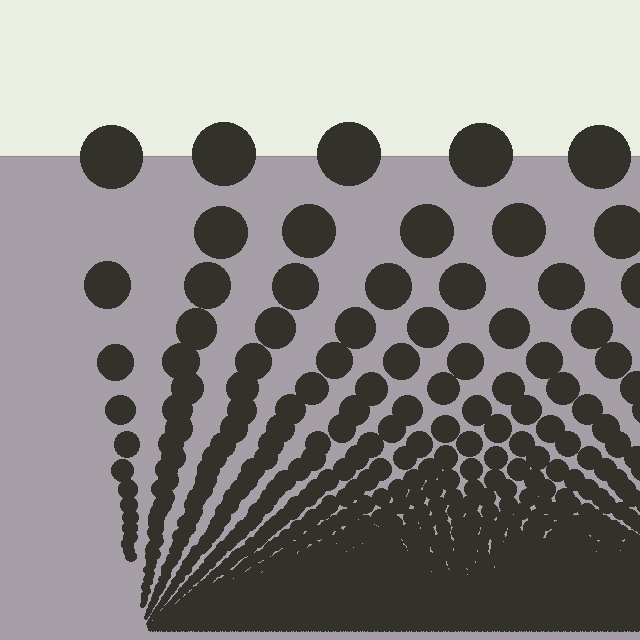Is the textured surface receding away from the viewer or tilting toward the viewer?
The surface appears to tilt toward the viewer. Texture elements get larger and sparser toward the top.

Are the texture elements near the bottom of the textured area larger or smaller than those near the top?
Smaller. The gradient is inverted — elements near the bottom are smaller and denser.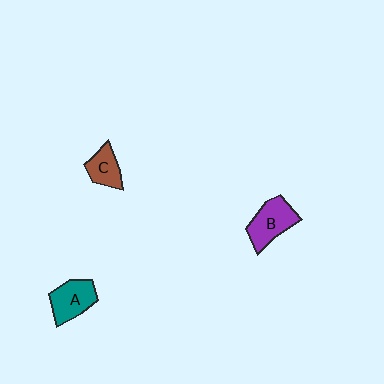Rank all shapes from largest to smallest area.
From largest to smallest: B (purple), A (teal), C (brown).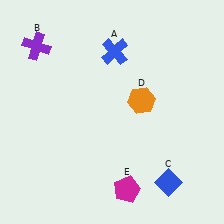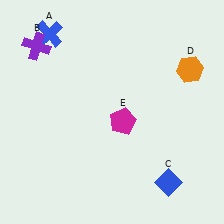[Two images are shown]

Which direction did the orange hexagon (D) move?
The orange hexagon (D) moved right.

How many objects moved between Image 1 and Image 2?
3 objects moved between the two images.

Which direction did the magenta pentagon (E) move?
The magenta pentagon (E) moved up.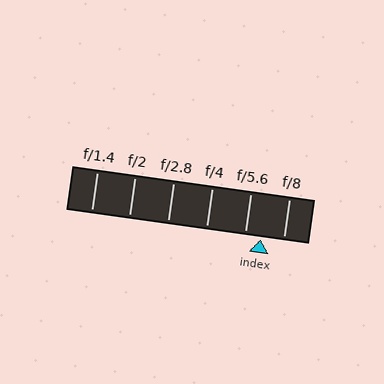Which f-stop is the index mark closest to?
The index mark is closest to f/5.6.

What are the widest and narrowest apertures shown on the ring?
The widest aperture shown is f/1.4 and the narrowest is f/8.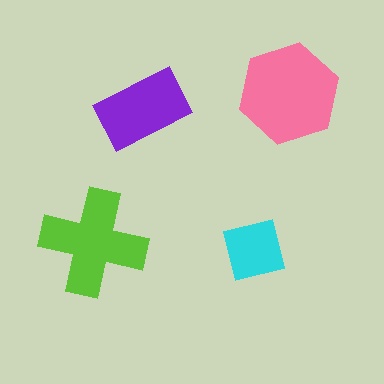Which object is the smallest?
The cyan square.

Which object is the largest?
The pink hexagon.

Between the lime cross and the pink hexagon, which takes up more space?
The pink hexagon.